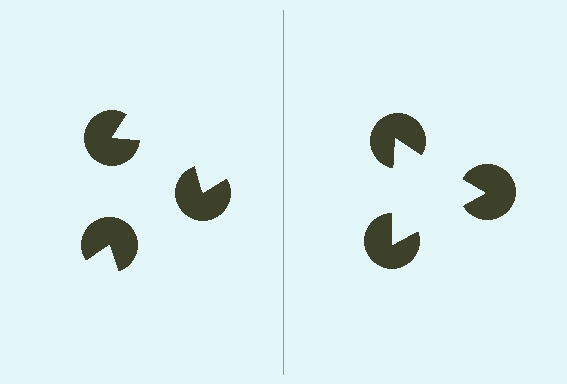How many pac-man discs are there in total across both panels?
6 — 3 on each side.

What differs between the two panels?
The pac-man discs are positioned identically on both sides; only the wedge orientations differ. On the right they align to a triangle; on the left they are misaligned.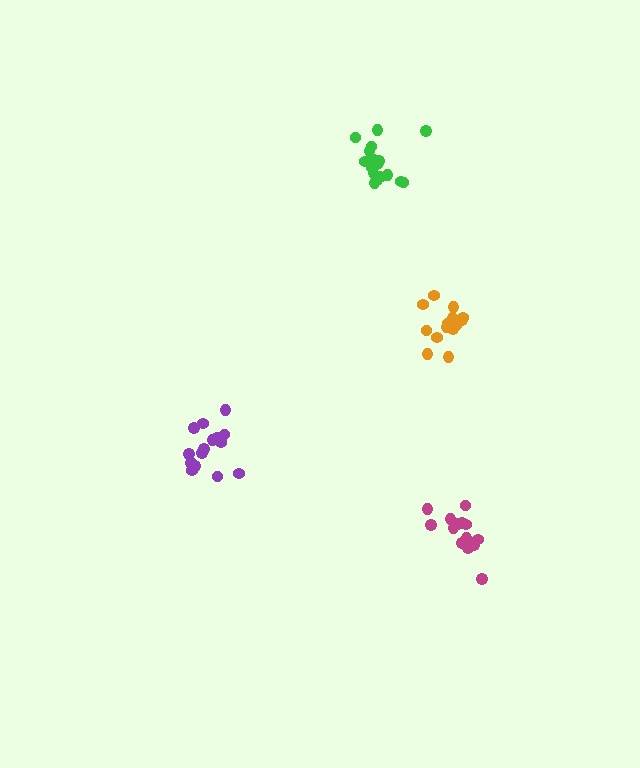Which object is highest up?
The green cluster is topmost.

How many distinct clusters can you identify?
There are 4 distinct clusters.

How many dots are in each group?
Group 1: 15 dots, Group 2: 15 dots, Group 3: 14 dots, Group 4: 17 dots (61 total).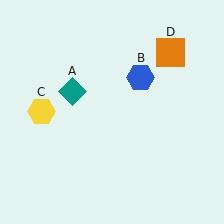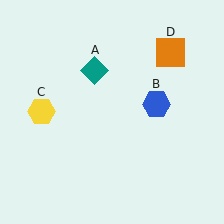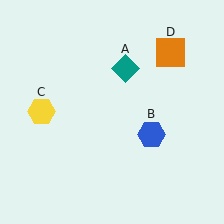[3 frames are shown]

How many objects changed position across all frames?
2 objects changed position: teal diamond (object A), blue hexagon (object B).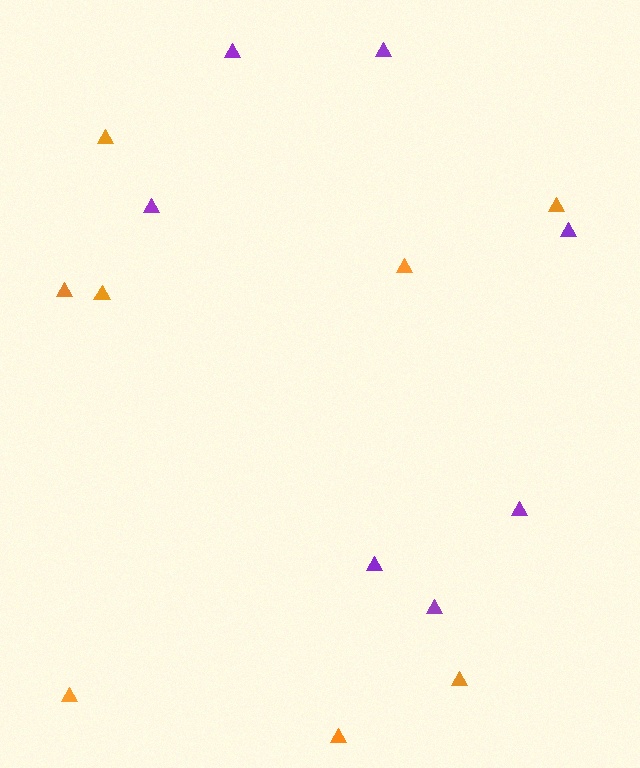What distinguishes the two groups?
There are 2 groups: one group of purple triangles (7) and one group of orange triangles (8).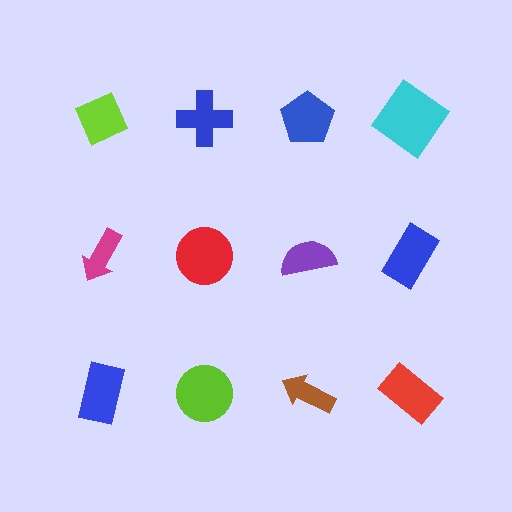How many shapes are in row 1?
4 shapes.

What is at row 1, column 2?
A blue cross.